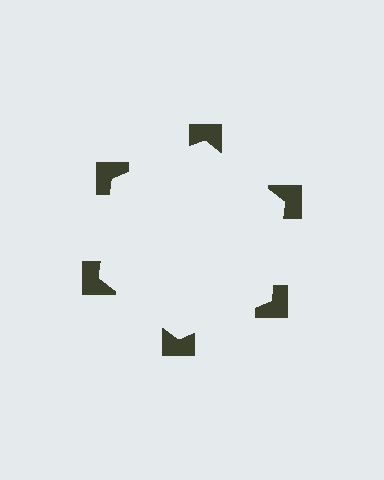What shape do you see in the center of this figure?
An illusory hexagon — its edges are inferred from the aligned wedge cuts in the notched squares, not physically drawn.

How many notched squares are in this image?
There are 6 — one at each vertex of the illusory hexagon.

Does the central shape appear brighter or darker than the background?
It typically appears slightly brighter than the background, even though no actual brightness change is drawn.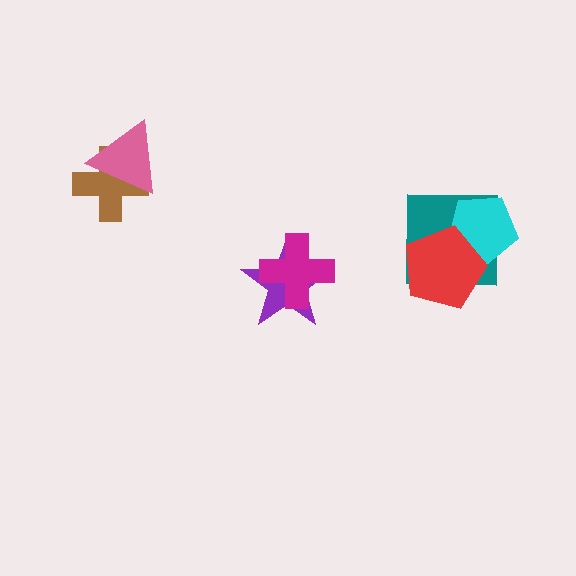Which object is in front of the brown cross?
The pink triangle is in front of the brown cross.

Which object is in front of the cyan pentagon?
The red pentagon is in front of the cyan pentagon.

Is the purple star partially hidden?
Yes, it is partially covered by another shape.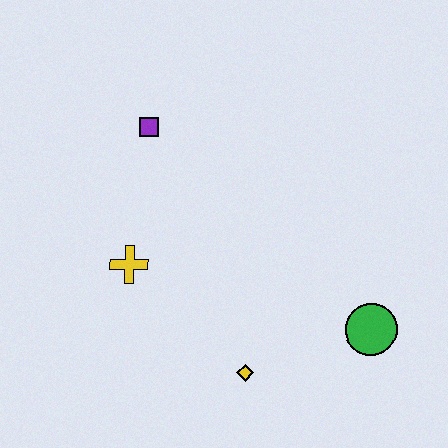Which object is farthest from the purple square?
The green circle is farthest from the purple square.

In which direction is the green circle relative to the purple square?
The green circle is to the right of the purple square.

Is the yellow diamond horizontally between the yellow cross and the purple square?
No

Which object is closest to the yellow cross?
The purple square is closest to the yellow cross.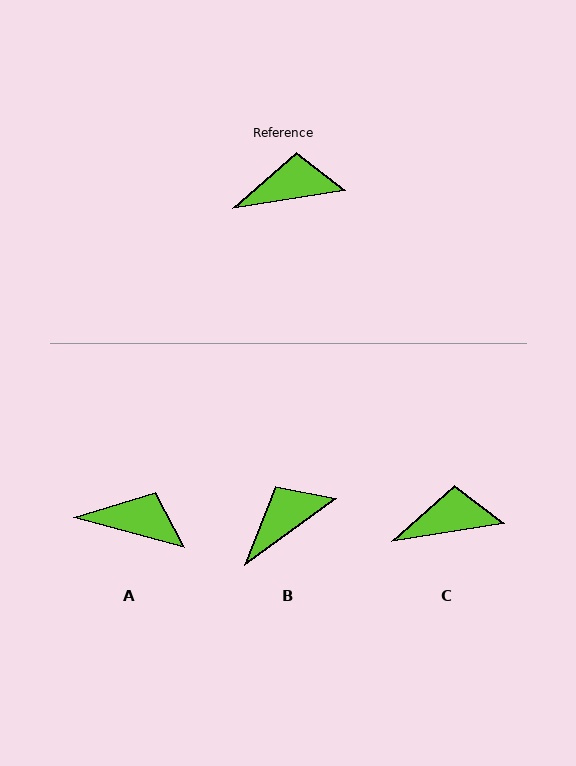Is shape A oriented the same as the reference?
No, it is off by about 24 degrees.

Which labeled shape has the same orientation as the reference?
C.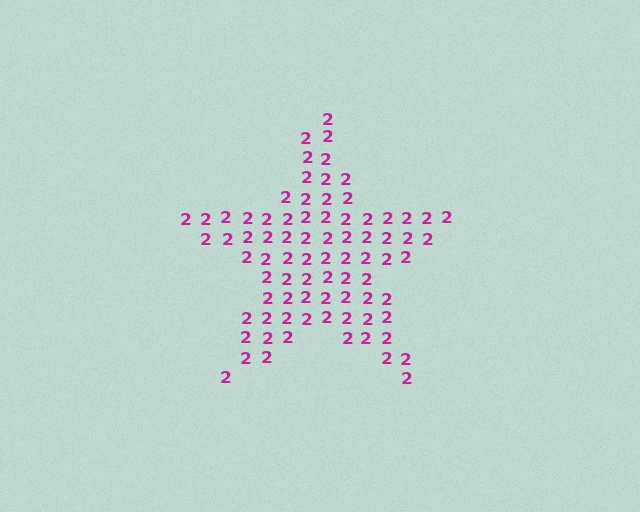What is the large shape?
The large shape is a star.